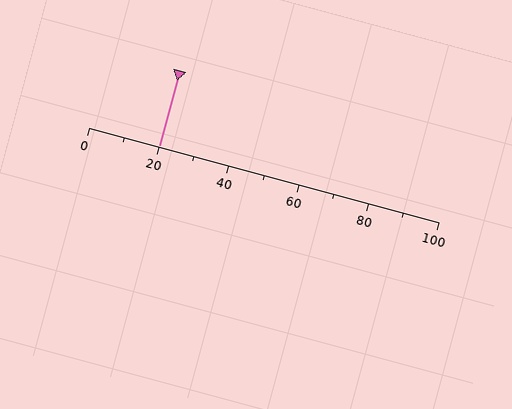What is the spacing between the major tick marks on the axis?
The major ticks are spaced 20 apart.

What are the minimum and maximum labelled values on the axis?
The axis runs from 0 to 100.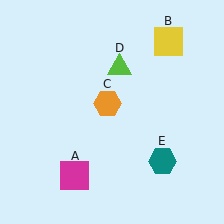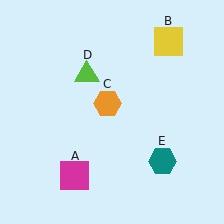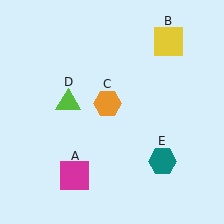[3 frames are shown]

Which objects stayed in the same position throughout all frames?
Magenta square (object A) and yellow square (object B) and orange hexagon (object C) and teal hexagon (object E) remained stationary.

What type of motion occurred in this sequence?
The lime triangle (object D) rotated counterclockwise around the center of the scene.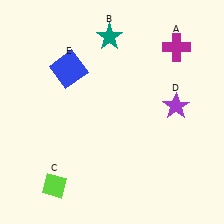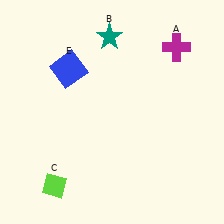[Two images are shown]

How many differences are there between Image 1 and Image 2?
There is 1 difference between the two images.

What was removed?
The purple star (D) was removed in Image 2.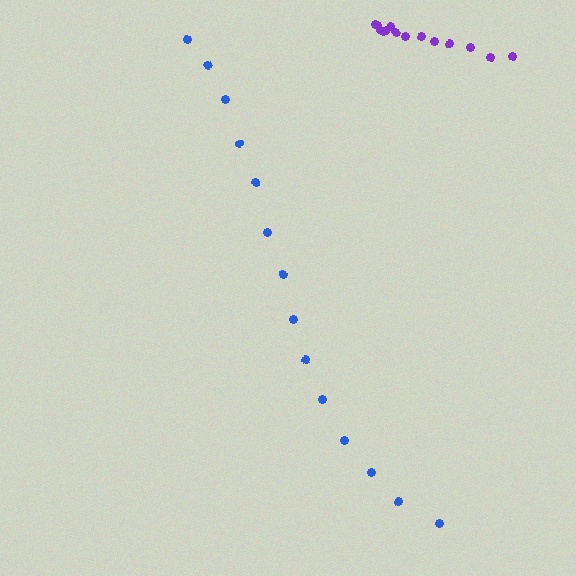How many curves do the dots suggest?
There are 2 distinct paths.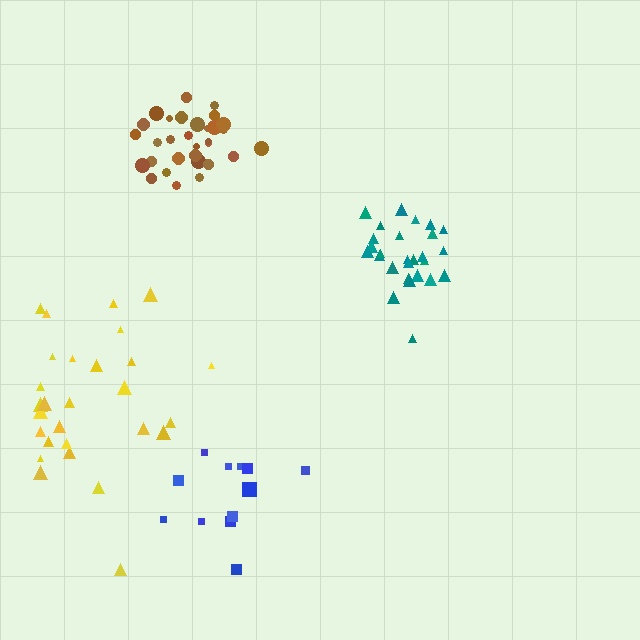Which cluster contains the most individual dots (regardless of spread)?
Brown (33).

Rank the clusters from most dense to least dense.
brown, teal, yellow, blue.